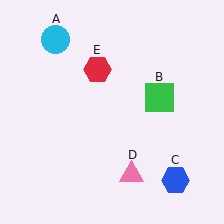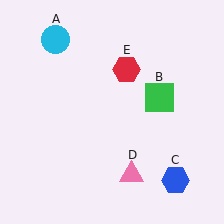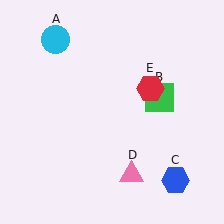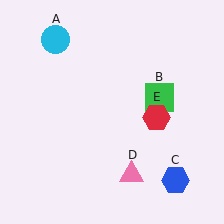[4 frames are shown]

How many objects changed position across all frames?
1 object changed position: red hexagon (object E).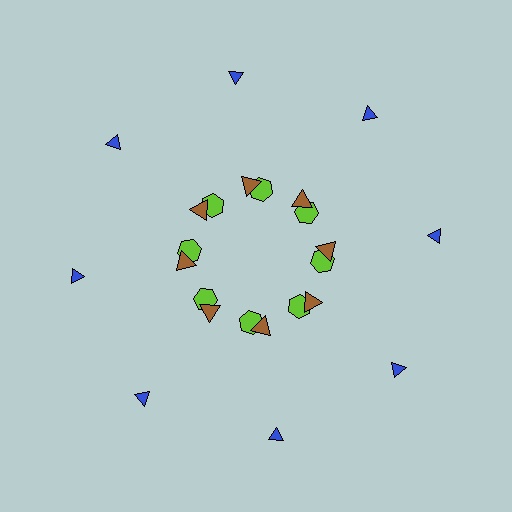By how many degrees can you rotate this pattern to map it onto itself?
The pattern maps onto itself every 45 degrees of rotation.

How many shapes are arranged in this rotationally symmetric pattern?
There are 24 shapes, arranged in 8 groups of 3.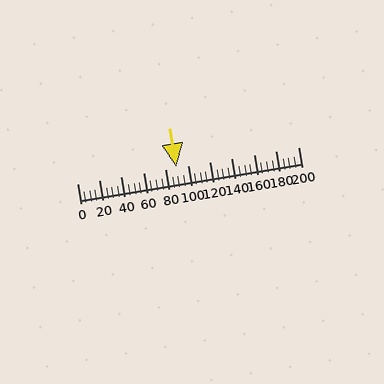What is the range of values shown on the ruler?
The ruler shows values from 0 to 200.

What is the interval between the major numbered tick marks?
The major tick marks are spaced 20 units apart.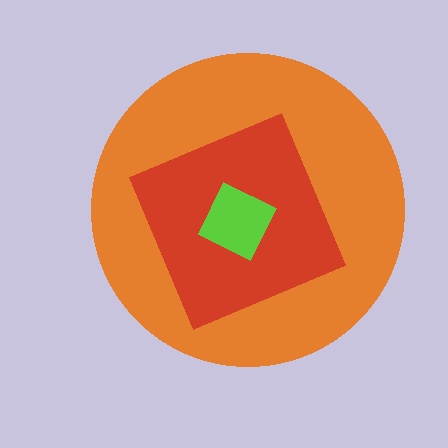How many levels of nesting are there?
3.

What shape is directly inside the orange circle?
The red diamond.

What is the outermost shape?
The orange circle.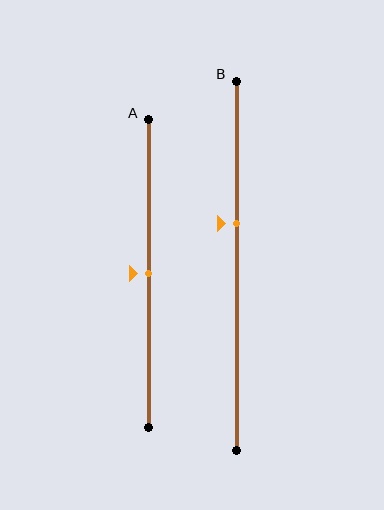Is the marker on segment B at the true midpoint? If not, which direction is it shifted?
No, the marker on segment B is shifted upward by about 11% of the segment length.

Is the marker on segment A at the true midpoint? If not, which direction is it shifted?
Yes, the marker on segment A is at the true midpoint.